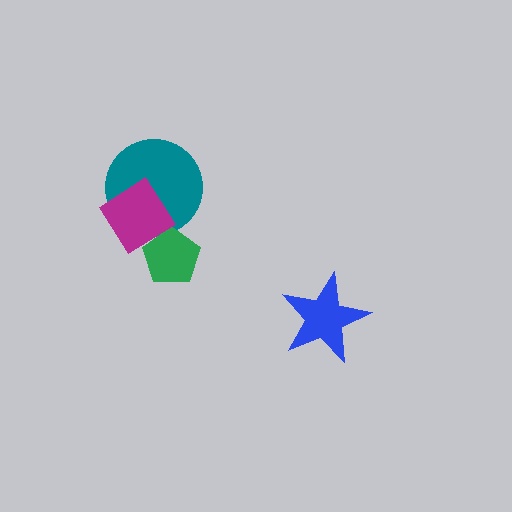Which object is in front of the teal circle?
The magenta diamond is in front of the teal circle.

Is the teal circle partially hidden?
Yes, it is partially covered by another shape.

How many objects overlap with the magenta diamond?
1 object overlaps with the magenta diamond.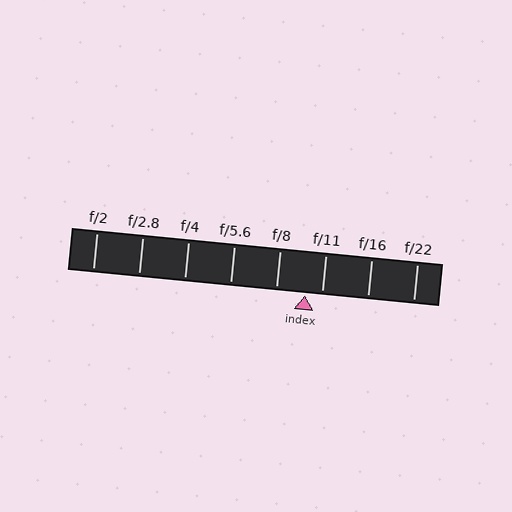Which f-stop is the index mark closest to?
The index mark is closest to f/11.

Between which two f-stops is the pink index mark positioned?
The index mark is between f/8 and f/11.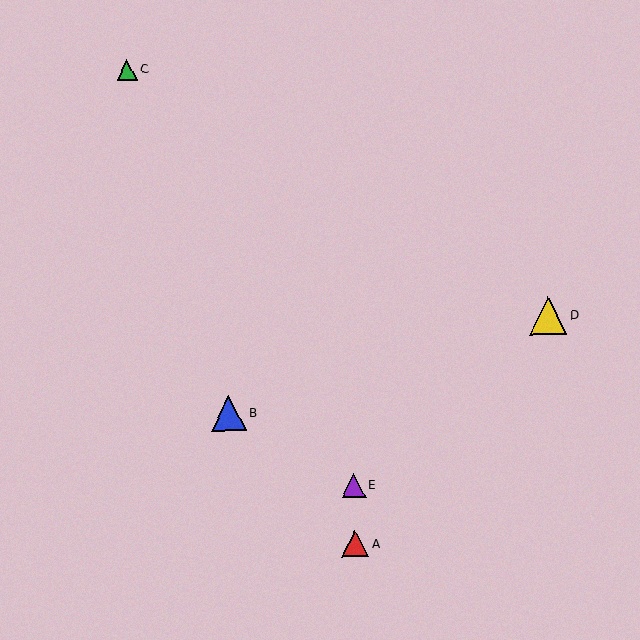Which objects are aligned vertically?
Objects A, E are aligned vertically.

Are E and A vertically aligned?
Yes, both are at x≈354.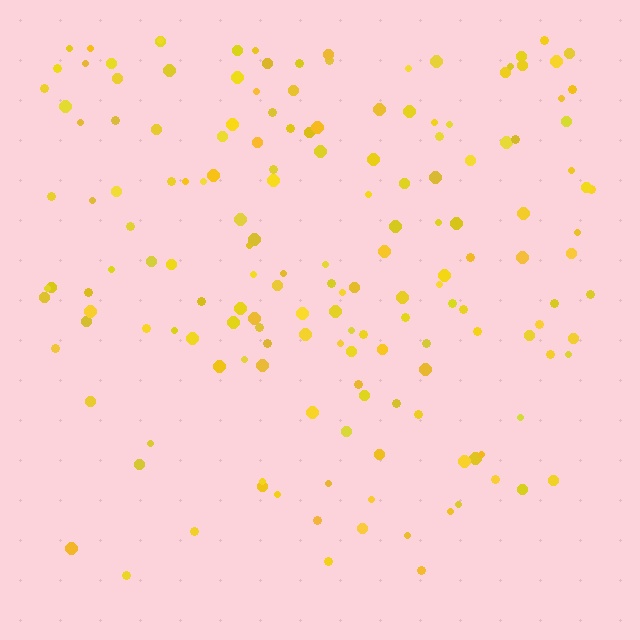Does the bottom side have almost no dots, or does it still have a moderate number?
Still a moderate number, just noticeably fewer than the top.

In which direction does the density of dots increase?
From bottom to top, with the top side densest.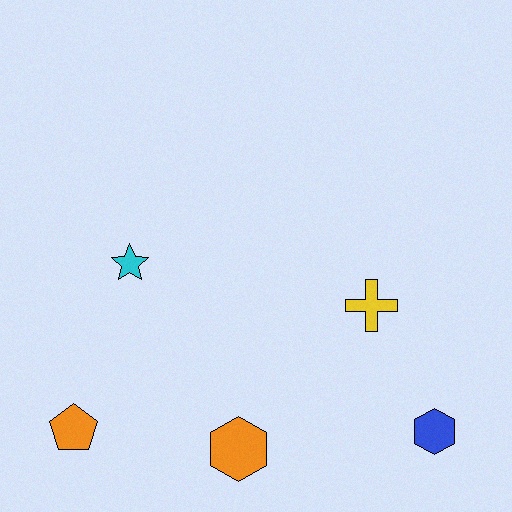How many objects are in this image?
There are 5 objects.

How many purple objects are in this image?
There are no purple objects.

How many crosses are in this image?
There is 1 cross.